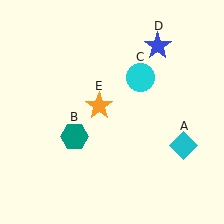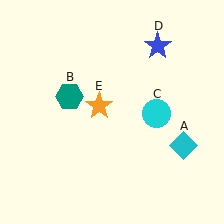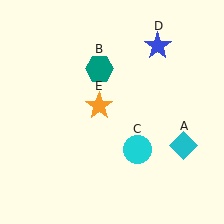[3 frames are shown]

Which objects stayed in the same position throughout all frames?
Cyan diamond (object A) and blue star (object D) and orange star (object E) remained stationary.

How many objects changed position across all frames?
2 objects changed position: teal hexagon (object B), cyan circle (object C).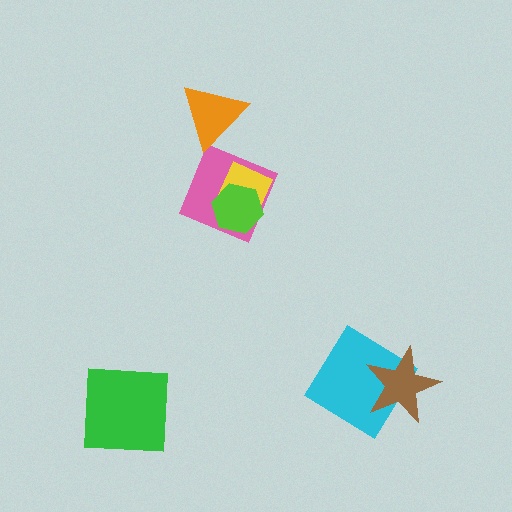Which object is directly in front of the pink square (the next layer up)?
The yellow diamond is directly in front of the pink square.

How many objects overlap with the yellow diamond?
2 objects overlap with the yellow diamond.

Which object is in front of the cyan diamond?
The brown star is in front of the cyan diamond.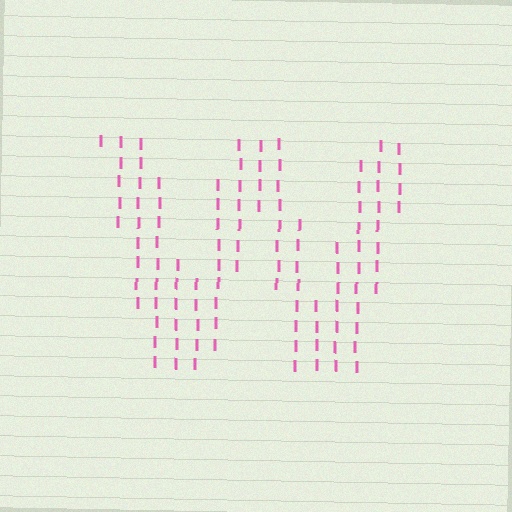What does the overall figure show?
The overall figure shows the letter W.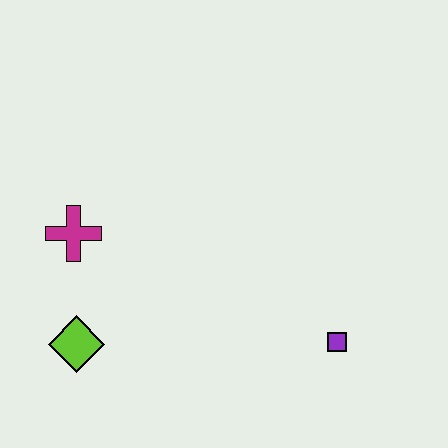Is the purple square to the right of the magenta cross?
Yes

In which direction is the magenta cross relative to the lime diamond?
The magenta cross is above the lime diamond.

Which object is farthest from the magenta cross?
The purple square is farthest from the magenta cross.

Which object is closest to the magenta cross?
The lime diamond is closest to the magenta cross.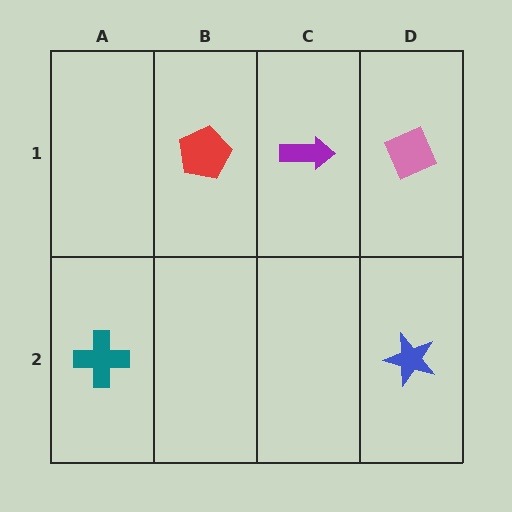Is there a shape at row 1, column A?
No, that cell is empty.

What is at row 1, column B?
A red pentagon.